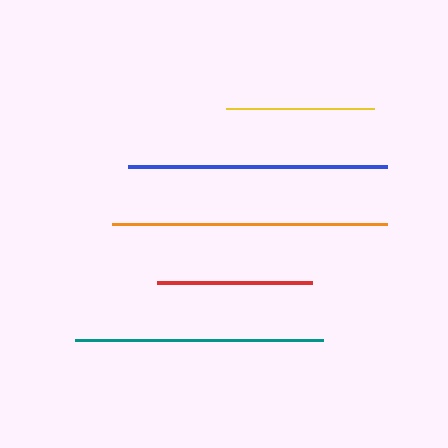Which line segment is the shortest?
The yellow line is the shortest at approximately 148 pixels.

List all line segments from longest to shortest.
From longest to shortest: orange, blue, teal, red, yellow.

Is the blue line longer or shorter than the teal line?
The blue line is longer than the teal line.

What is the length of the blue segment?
The blue segment is approximately 259 pixels long.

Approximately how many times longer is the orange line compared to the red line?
The orange line is approximately 1.8 times the length of the red line.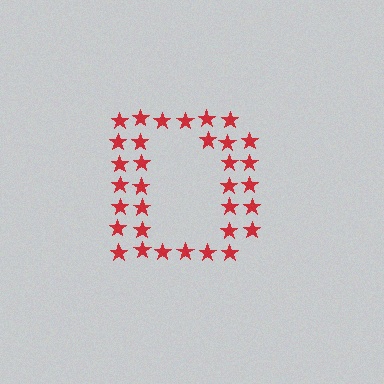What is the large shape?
The large shape is the letter D.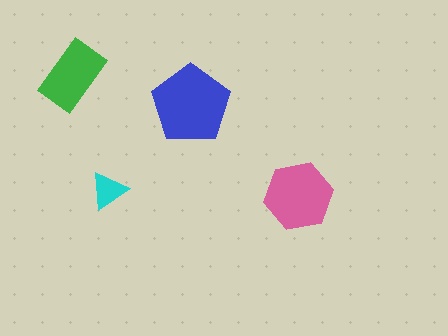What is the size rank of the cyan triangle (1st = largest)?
4th.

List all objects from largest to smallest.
The blue pentagon, the pink hexagon, the green rectangle, the cyan triangle.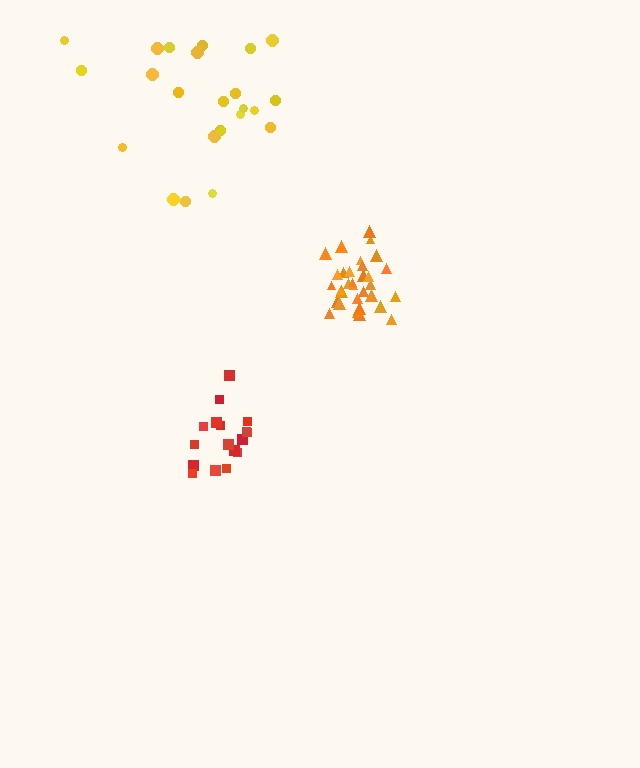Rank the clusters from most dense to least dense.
orange, red, yellow.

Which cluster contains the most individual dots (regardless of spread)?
Orange (32).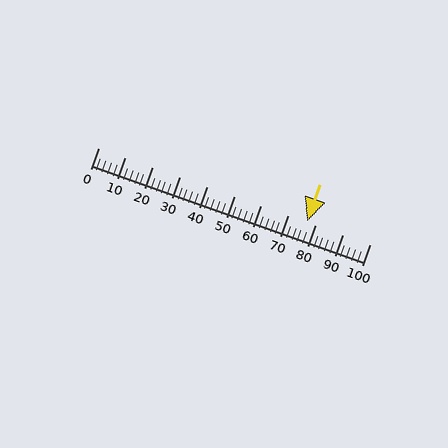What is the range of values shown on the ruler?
The ruler shows values from 0 to 100.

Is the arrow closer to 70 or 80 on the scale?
The arrow is closer to 80.